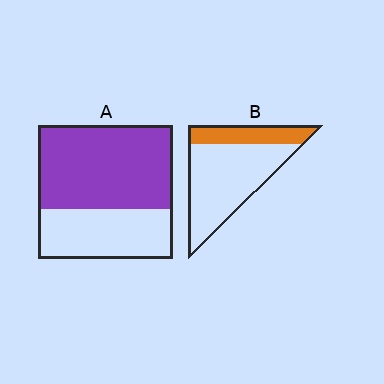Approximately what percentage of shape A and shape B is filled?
A is approximately 65% and B is approximately 25%.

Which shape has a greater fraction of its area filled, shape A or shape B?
Shape A.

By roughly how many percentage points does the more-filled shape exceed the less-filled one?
By roughly 35 percentage points (A over B).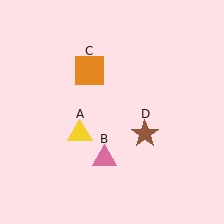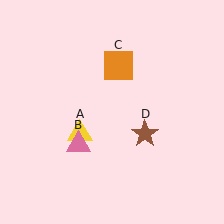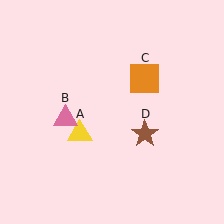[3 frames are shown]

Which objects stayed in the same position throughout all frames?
Yellow triangle (object A) and brown star (object D) remained stationary.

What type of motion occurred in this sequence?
The pink triangle (object B), orange square (object C) rotated clockwise around the center of the scene.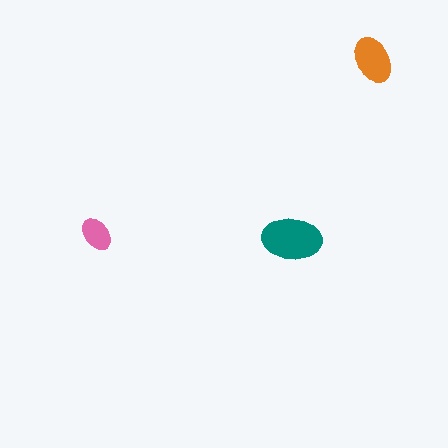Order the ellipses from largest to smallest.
the teal one, the orange one, the pink one.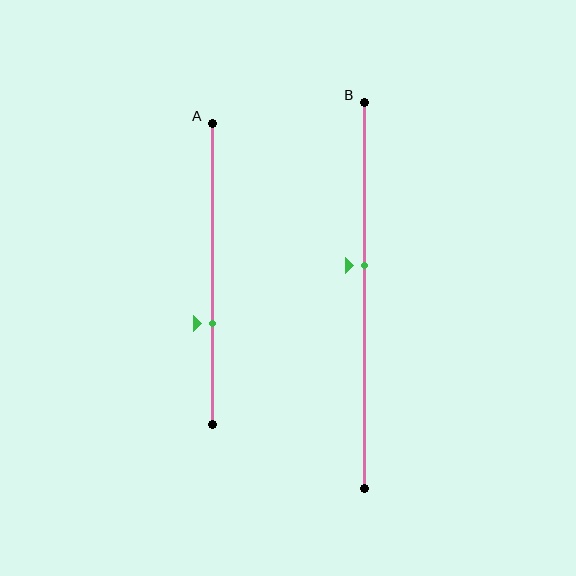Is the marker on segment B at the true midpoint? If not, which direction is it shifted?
No, the marker on segment B is shifted upward by about 8% of the segment length.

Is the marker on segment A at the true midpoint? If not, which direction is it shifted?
No, the marker on segment A is shifted downward by about 16% of the segment length.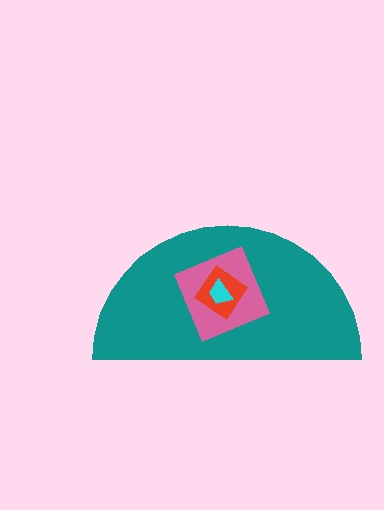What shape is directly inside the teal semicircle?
The pink square.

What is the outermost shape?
The teal semicircle.